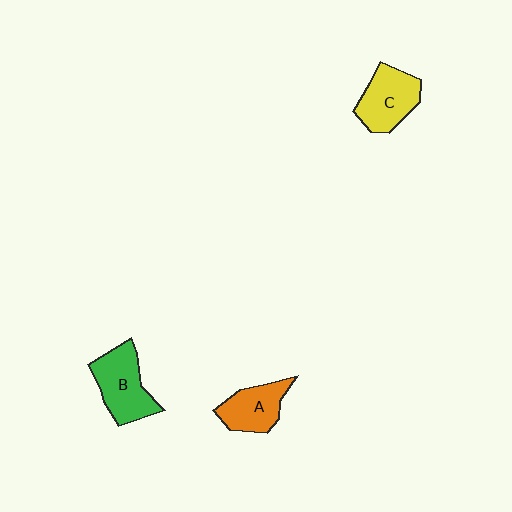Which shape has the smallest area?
Shape A (orange).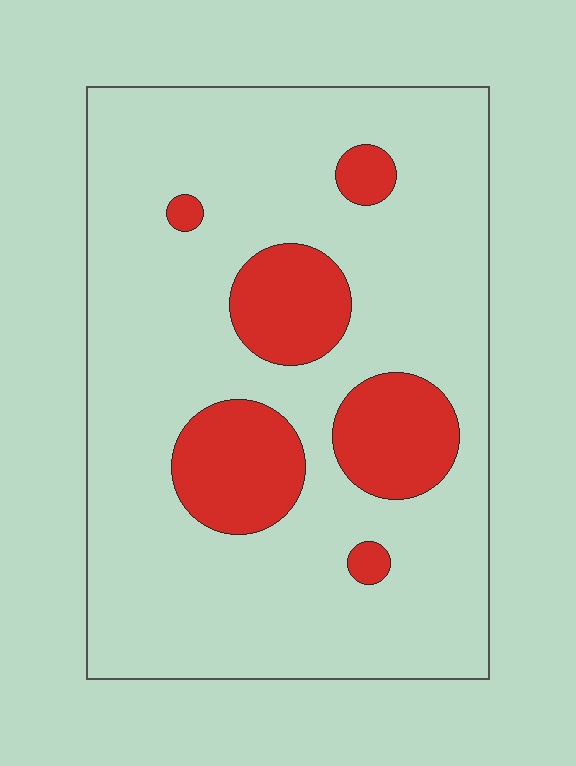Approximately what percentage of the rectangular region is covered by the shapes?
Approximately 20%.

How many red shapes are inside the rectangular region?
6.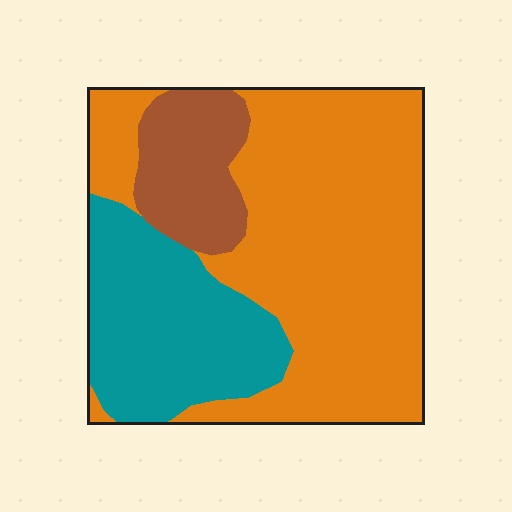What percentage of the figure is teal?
Teal takes up about one quarter (1/4) of the figure.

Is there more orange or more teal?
Orange.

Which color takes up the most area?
Orange, at roughly 60%.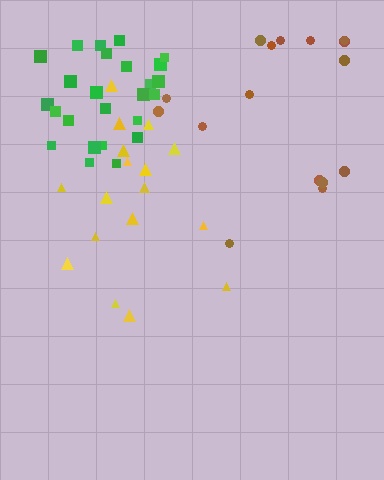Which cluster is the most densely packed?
Green.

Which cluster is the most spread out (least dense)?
Brown.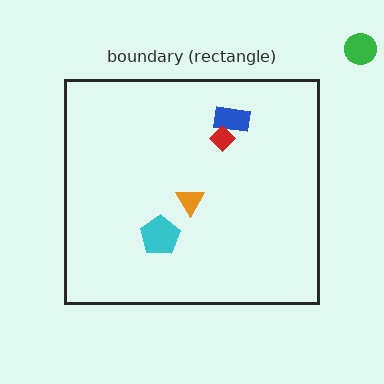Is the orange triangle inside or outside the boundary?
Inside.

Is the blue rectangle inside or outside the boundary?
Inside.